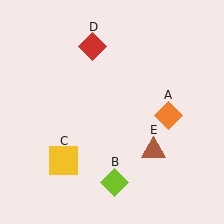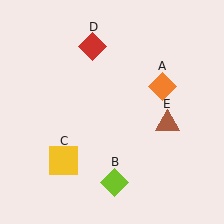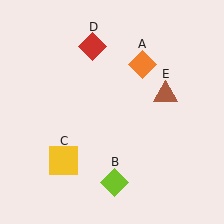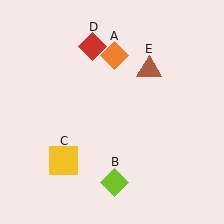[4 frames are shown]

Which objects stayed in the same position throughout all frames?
Lime diamond (object B) and yellow square (object C) and red diamond (object D) remained stationary.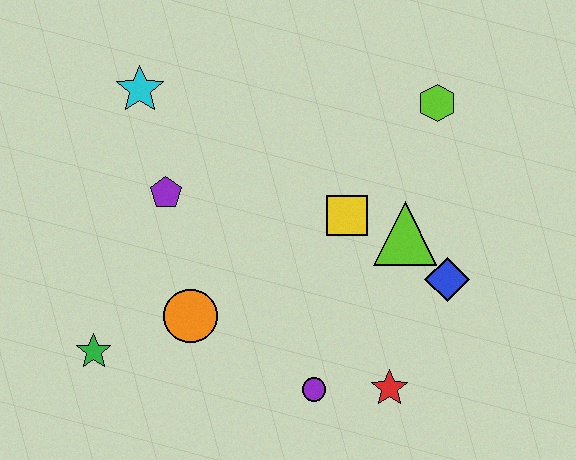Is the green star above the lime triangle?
No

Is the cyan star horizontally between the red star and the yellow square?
No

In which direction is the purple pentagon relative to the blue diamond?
The purple pentagon is to the left of the blue diamond.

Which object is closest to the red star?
The purple circle is closest to the red star.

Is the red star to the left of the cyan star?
No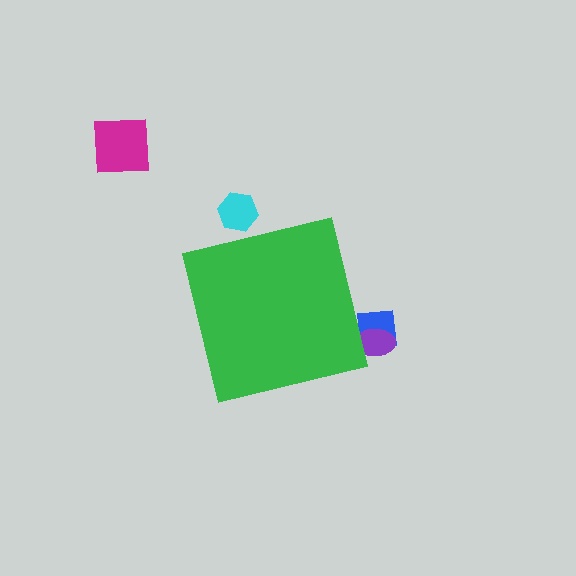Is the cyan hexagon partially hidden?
Yes, the cyan hexagon is partially hidden behind the green square.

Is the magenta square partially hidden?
No, the magenta square is fully visible.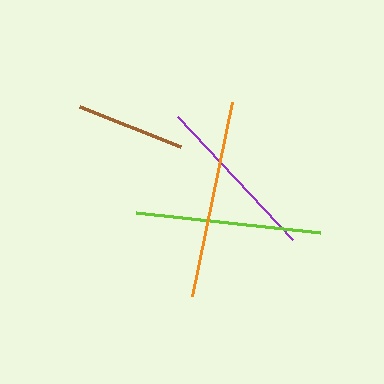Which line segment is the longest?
The orange line is the longest at approximately 199 pixels.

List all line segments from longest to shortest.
From longest to shortest: orange, lime, purple, brown.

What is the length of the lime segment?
The lime segment is approximately 185 pixels long.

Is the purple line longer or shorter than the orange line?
The orange line is longer than the purple line.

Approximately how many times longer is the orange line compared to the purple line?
The orange line is approximately 1.2 times the length of the purple line.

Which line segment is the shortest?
The brown line is the shortest at approximately 109 pixels.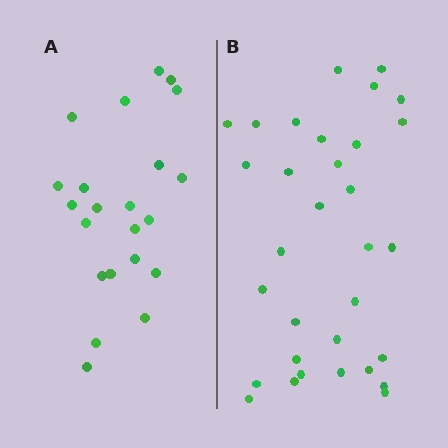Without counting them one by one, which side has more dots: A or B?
Region B (the right region) has more dots.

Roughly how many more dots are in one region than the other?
Region B has roughly 10 or so more dots than region A.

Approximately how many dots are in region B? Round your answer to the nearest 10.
About 30 dots. (The exact count is 32, which rounds to 30.)